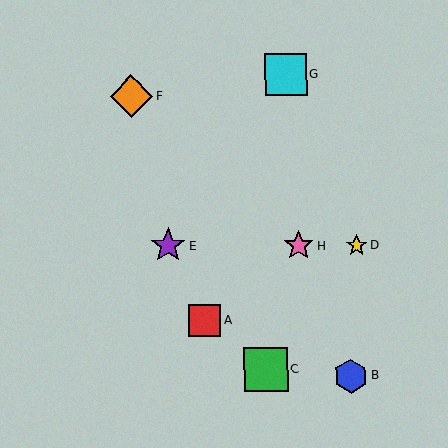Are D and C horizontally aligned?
No, D is at y≈245 and C is at y≈369.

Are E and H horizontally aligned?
Yes, both are at y≈246.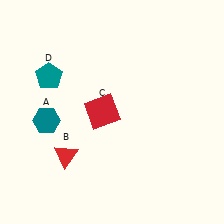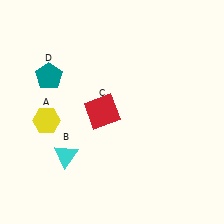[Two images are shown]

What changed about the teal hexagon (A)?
In Image 1, A is teal. In Image 2, it changed to yellow.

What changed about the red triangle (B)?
In Image 1, B is red. In Image 2, it changed to cyan.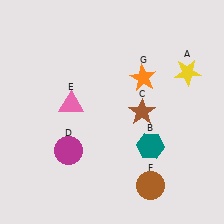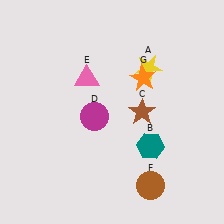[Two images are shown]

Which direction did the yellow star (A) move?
The yellow star (A) moved left.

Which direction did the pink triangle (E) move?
The pink triangle (E) moved up.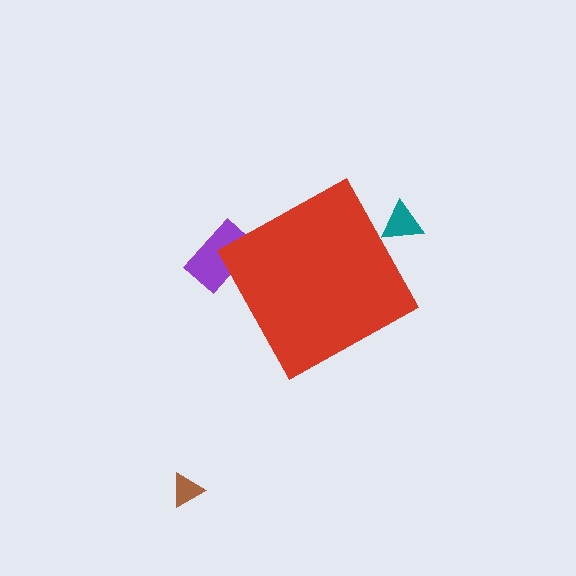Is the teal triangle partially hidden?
Yes, the teal triangle is partially hidden behind the red diamond.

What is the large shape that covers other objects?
A red diamond.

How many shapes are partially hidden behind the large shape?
2 shapes are partially hidden.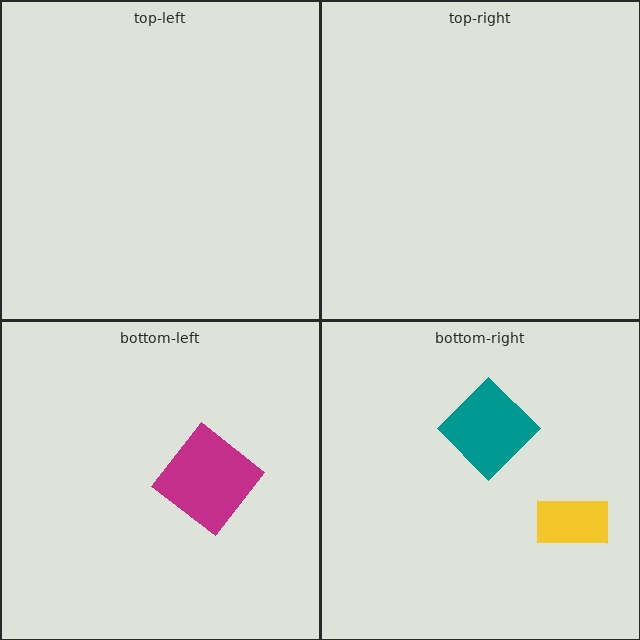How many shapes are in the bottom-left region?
1.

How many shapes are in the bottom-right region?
2.